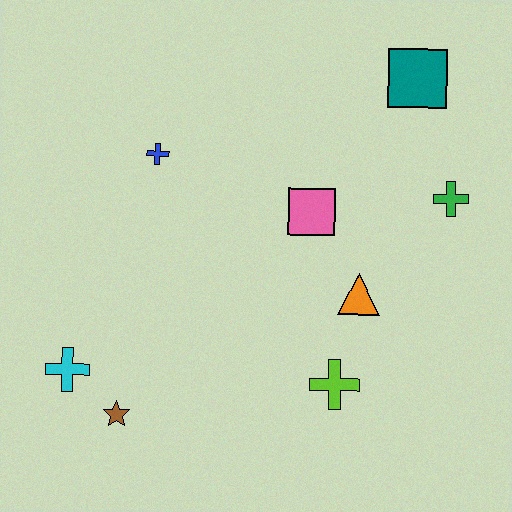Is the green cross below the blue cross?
Yes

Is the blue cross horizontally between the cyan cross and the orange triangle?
Yes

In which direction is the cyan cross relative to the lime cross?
The cyan cross is to the left of the lime cross.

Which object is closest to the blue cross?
The pink square is closest to the blue cross.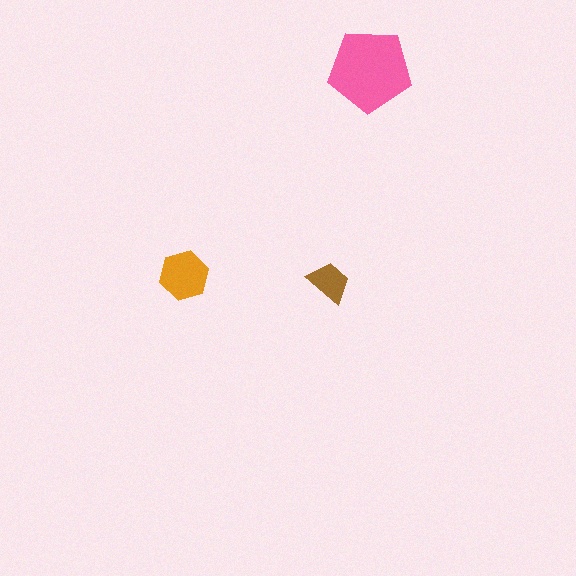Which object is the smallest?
The brown trapezoid.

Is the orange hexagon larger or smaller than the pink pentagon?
Smaller.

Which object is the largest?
The pink pentagon.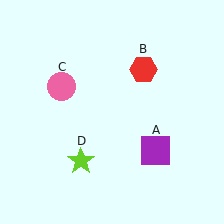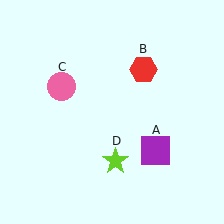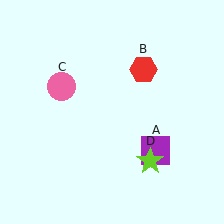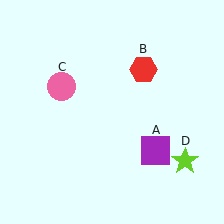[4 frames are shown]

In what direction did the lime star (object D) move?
The lime star (object D) moved right.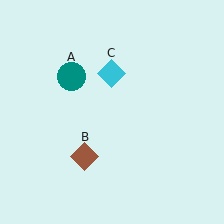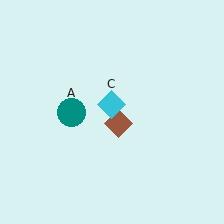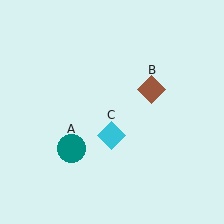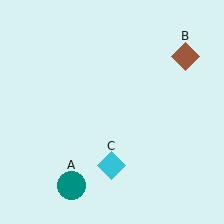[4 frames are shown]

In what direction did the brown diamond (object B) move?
The brown diamond (object B) moved up and to the right.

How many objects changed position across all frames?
3 objects changed position: teal circle (object A), brown diamond (object B), cyan diamond (object C).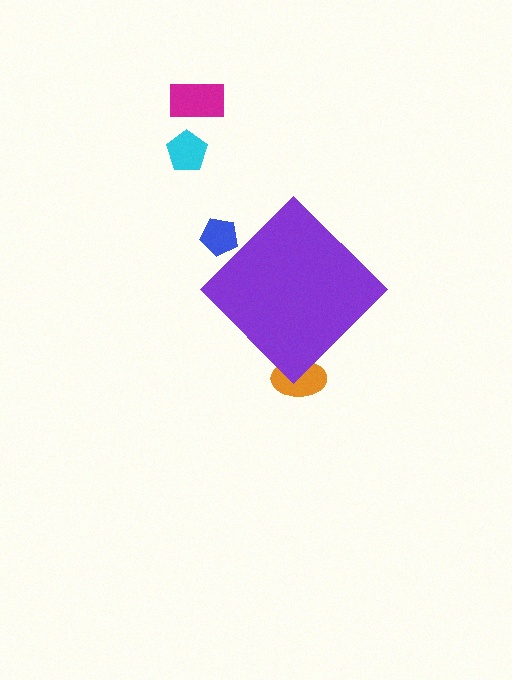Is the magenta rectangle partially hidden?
No, the magenta rectangle is fully visible.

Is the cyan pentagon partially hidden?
No, the cyan pentagon is fully visible.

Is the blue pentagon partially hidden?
Yes, the blue pentagon is partially hidden behind the purple diamond.